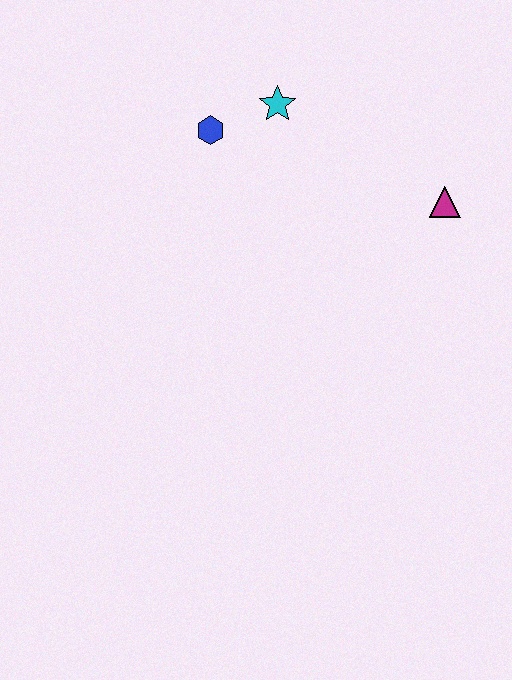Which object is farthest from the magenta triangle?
The blue hexagon is farthest from the magenta triangle.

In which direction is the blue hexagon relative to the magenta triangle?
The blue hexagon is to the left of the magenta triangle.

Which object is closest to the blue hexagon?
The cyan star is closest to the blue hexagon.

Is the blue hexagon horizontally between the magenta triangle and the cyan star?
No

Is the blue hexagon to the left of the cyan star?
Yes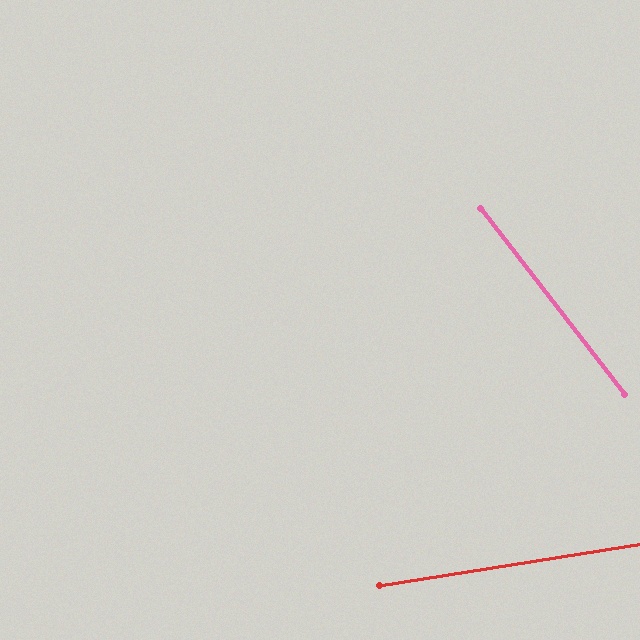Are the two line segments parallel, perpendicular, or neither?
Neither parallel nor perpendicular — they differ by about 61°.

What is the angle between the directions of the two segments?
Approximately 61 degrees.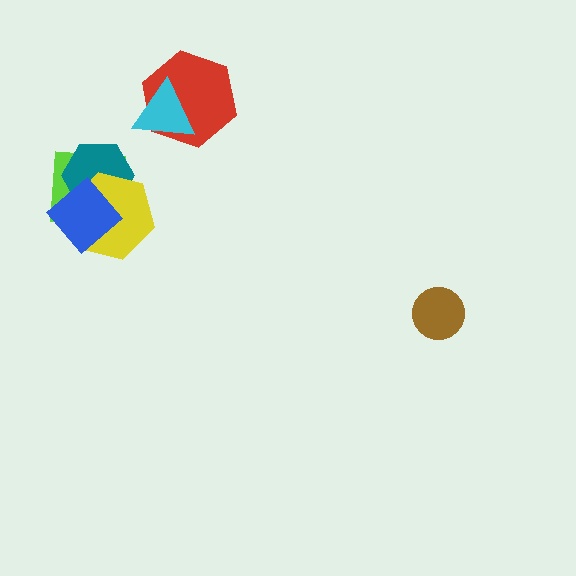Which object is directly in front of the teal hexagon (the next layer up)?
The yellow hexagon is directly in front of the teal hexagon.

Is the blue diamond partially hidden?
No, no other shape covers it.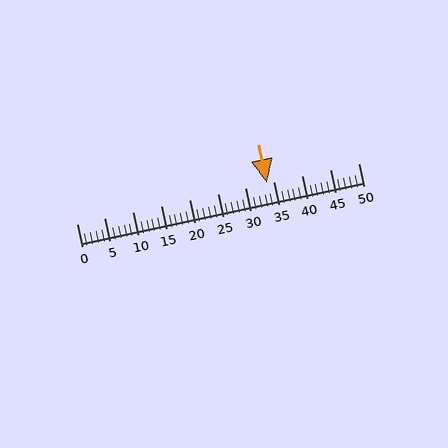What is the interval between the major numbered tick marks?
The major tick marks are spaced 5 units apart.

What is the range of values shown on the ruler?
The ruler shows values from 0 to 50.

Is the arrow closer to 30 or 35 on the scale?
The arrow is closer to 35.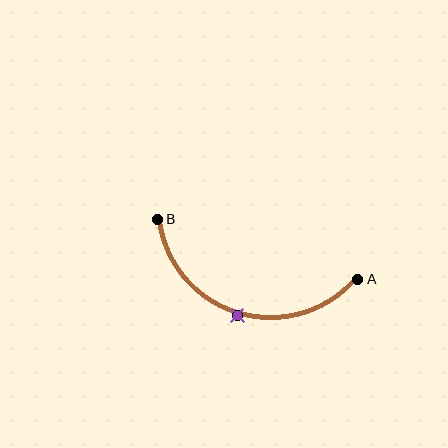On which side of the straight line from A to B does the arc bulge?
The arc bulges below the straight line connecting A and B.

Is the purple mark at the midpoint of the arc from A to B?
Yes. The purple mark lies on the arc at equal arc-length from both A and B — it is the arc midpoint.